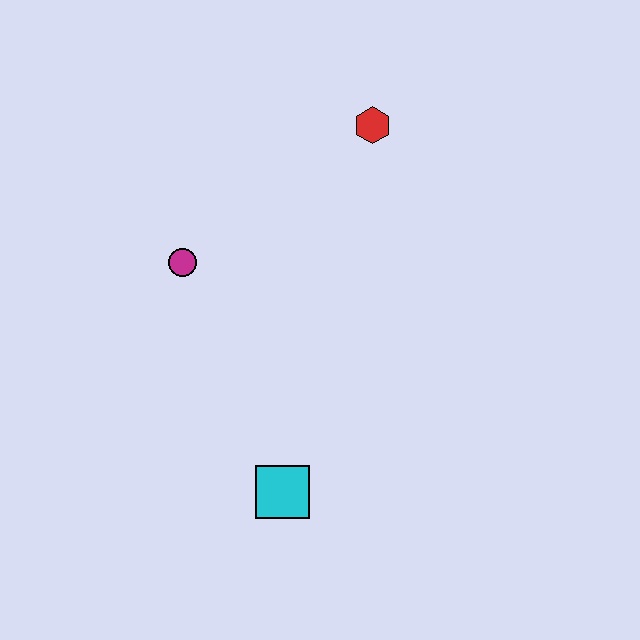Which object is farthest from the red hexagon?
The cyan square is farthest from the red hexagon.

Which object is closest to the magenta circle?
The red hexagon is closest to the magenta circle.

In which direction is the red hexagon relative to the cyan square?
The red hexagon is above the cyan square.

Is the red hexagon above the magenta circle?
Yes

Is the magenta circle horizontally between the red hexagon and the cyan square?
No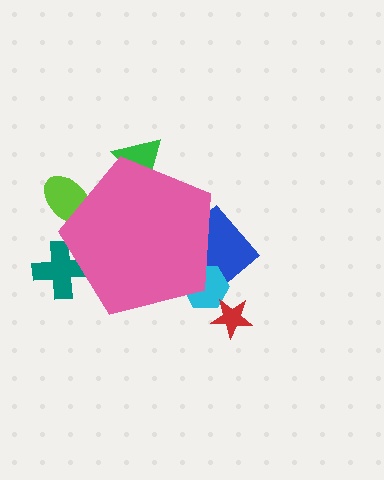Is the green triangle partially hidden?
Yes, the green triangle is partially hidden behind the pink pentagon.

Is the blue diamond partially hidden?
Yes, the blue diamond is partially hidden behind the pink pentagon.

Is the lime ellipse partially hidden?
Yes, the lime ellipse is partially hidden behind the pink pentagon.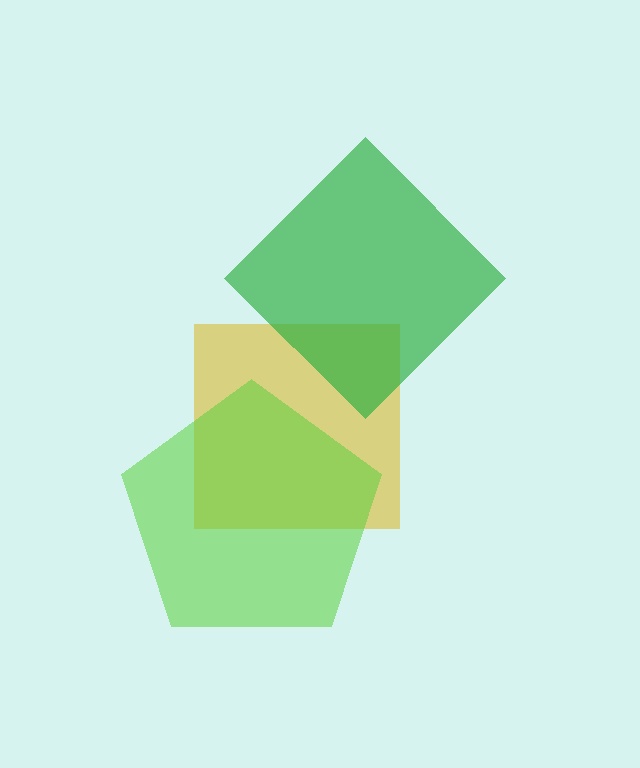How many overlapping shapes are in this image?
There are 3 overlapping shapes in the image.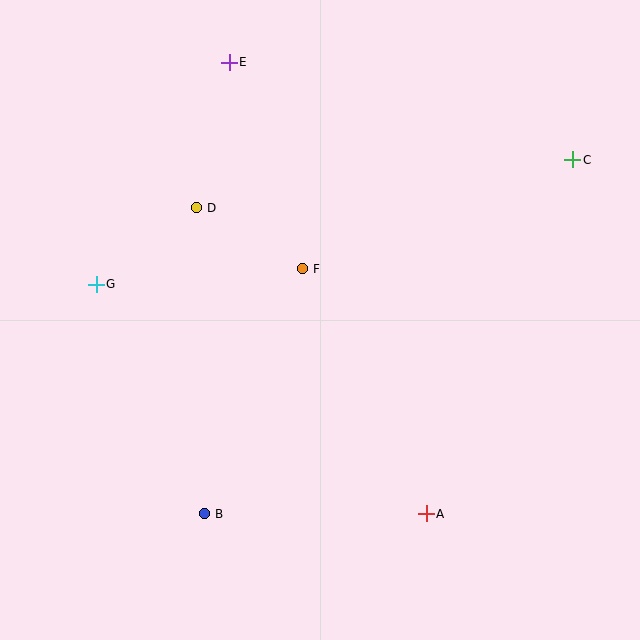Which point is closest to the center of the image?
Point F at (303, 269) is closest to the center.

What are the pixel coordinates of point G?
Point G is at (96, 284).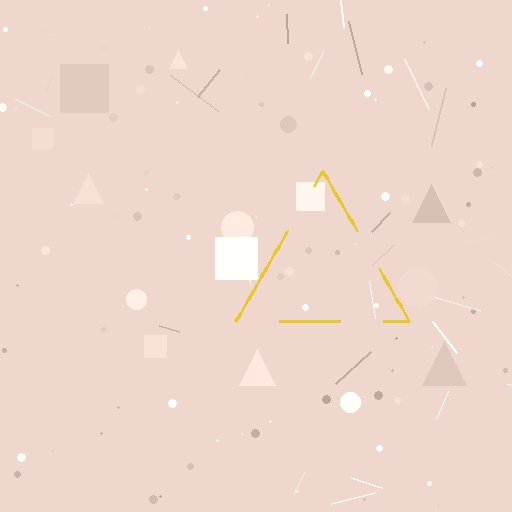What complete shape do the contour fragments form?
The contour fragments form a triangle.